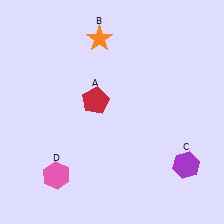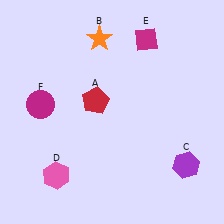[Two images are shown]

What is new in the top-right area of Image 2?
A magenta diamond (E) was added in the top-right area of Image 2.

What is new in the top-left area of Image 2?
A magenta circle (F) was added in the top-left area of Image 2.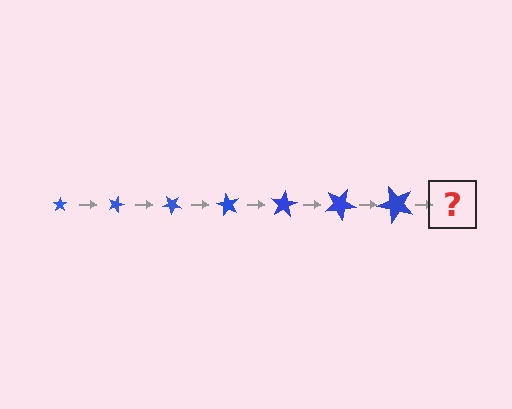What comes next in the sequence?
The next element should be a star, larger than the previous one and rotated 140 degrees from the start.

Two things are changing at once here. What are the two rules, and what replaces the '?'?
The two rules are that the star grows larger each step and it rotates 20 degrees each step. The '?' should be a star, larger than the previous one and rotated 140 degrees from the start.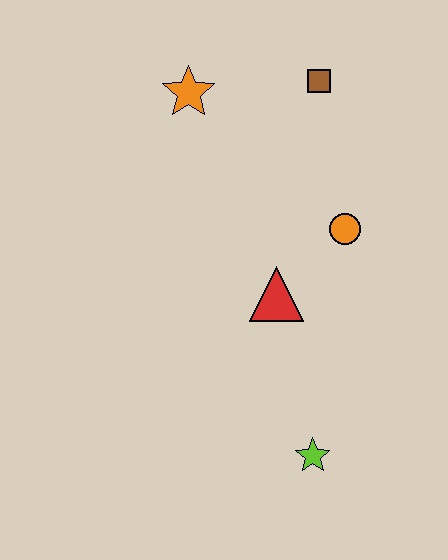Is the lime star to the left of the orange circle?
Yes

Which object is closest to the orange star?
The brown square is closest to the orange star.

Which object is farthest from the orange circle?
The lime star is farthest from the orange circle.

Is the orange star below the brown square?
Yes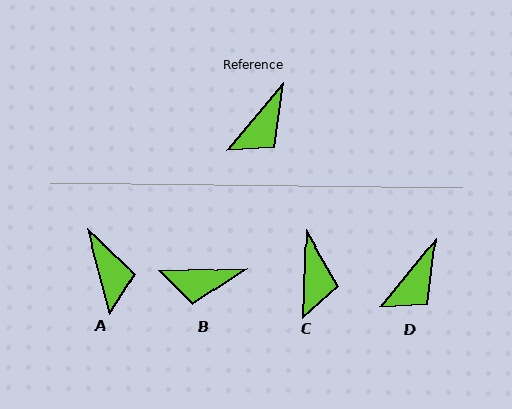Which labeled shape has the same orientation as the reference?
D.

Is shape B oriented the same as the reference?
No, it is off by about 49 degrees.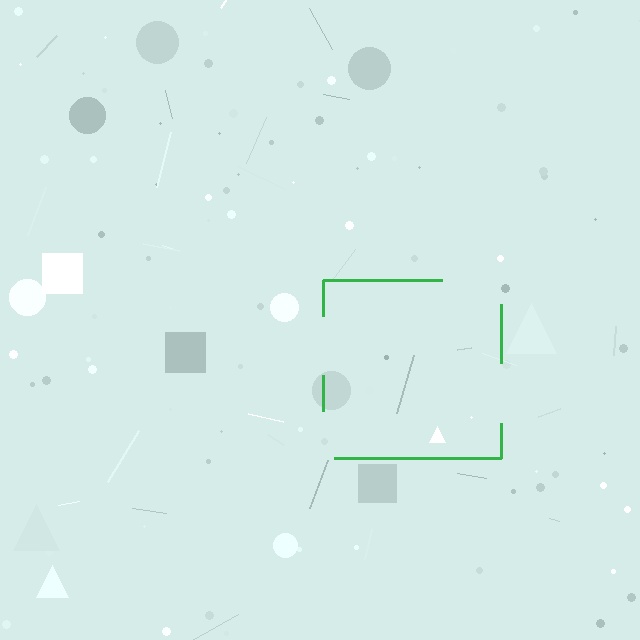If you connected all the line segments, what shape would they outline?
They would outline a square.